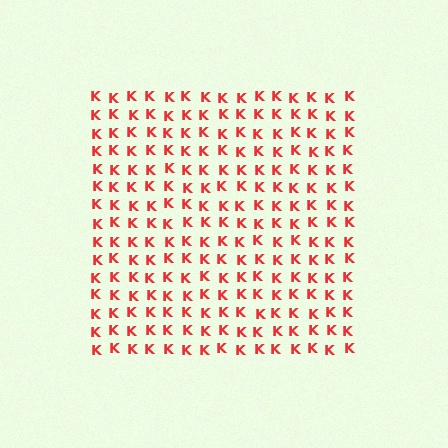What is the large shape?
The large shape is a square.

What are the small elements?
The small elements are letter K's.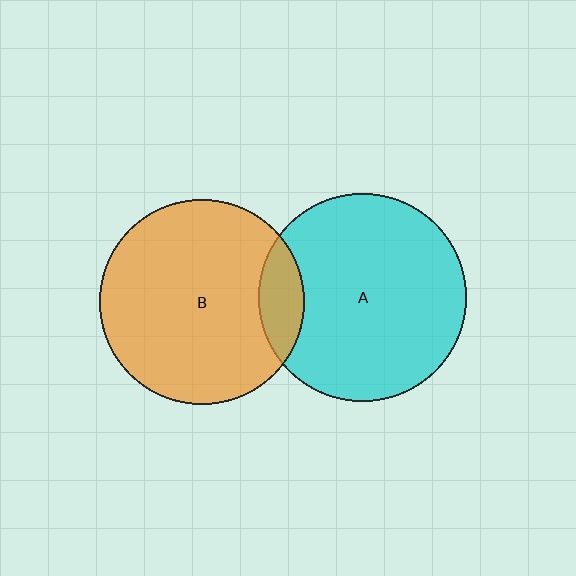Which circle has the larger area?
Circle A (cyan).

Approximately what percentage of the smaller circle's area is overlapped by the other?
Approximately 10%.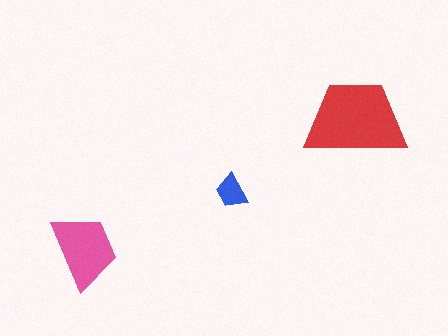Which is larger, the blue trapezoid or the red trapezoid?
The red one.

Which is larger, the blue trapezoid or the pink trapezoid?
The pink one.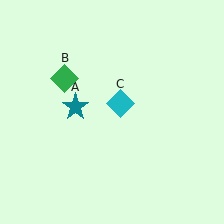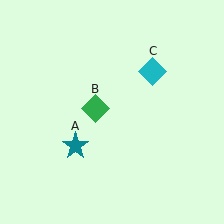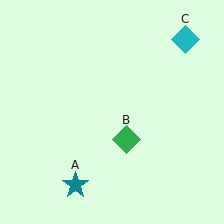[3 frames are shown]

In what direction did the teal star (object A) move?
The teal star (object A) moved down.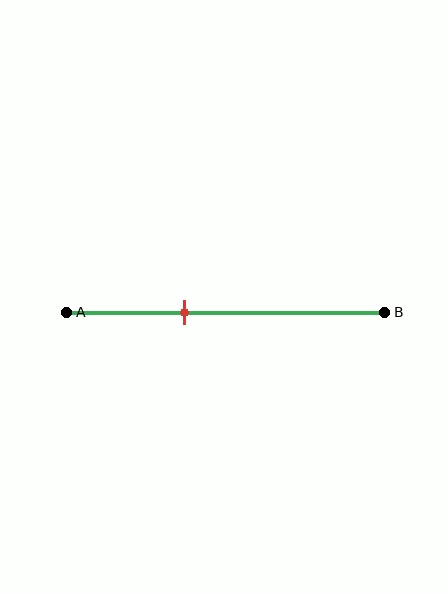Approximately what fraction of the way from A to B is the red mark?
The red mark is approximately 35% of the way from A to B.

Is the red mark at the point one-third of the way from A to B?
No, the mark is at about 35% from A, not at the 33% one-third point.